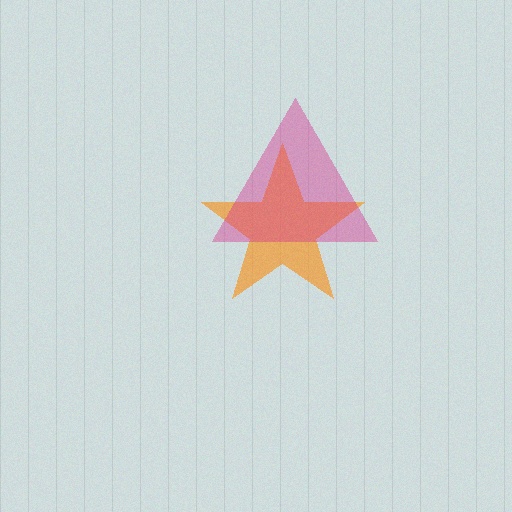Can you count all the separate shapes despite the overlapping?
Yes, there are 2 separate shapes.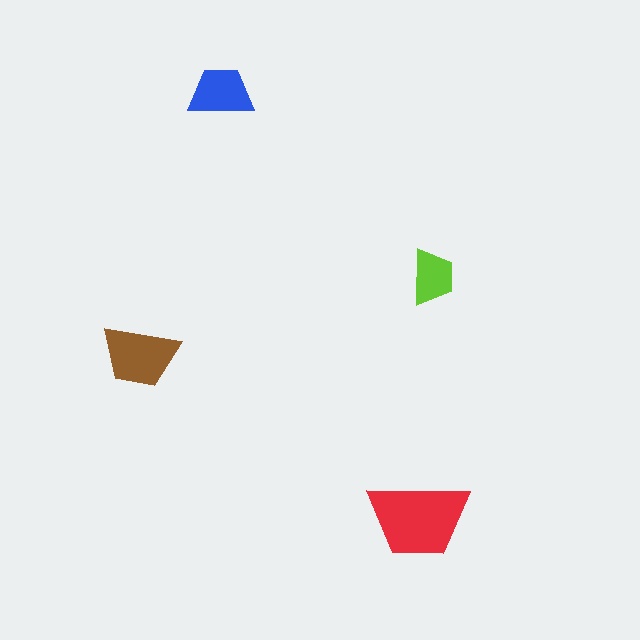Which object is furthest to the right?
The lime trapezoid is rightmost.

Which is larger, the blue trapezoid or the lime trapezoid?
The blue one.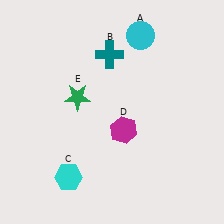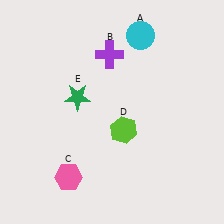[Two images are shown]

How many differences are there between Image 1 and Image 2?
There are 3 differences between the two images.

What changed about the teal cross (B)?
In Image 1, B is teal. In Image 2, it changed to purple.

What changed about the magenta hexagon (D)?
In Image 1, D is magenta. In Image 2, it changed to lime.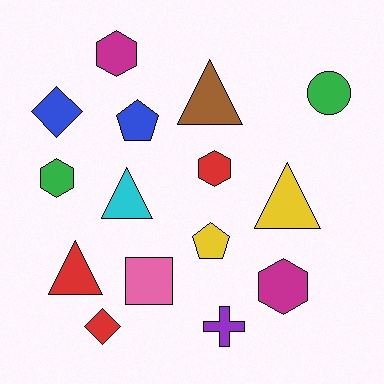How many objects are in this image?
There are 15 objects.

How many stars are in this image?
There are no stars.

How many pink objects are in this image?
There is 1 pink object.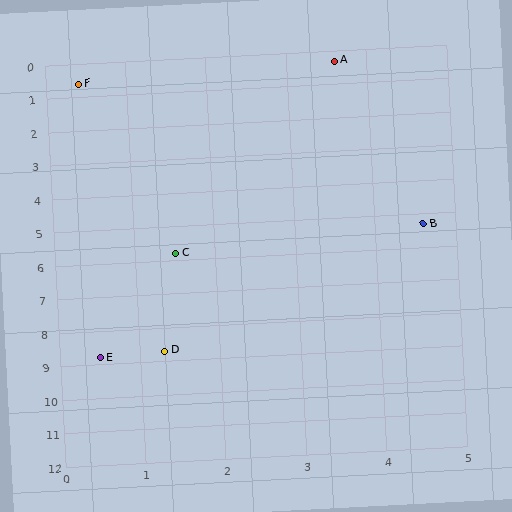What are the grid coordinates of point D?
Point D is at approximately (1.3, 8.7).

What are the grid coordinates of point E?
Point E is at approximately (0.5, 8.8).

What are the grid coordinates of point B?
Point B is at approximately (4.6, 5.3).